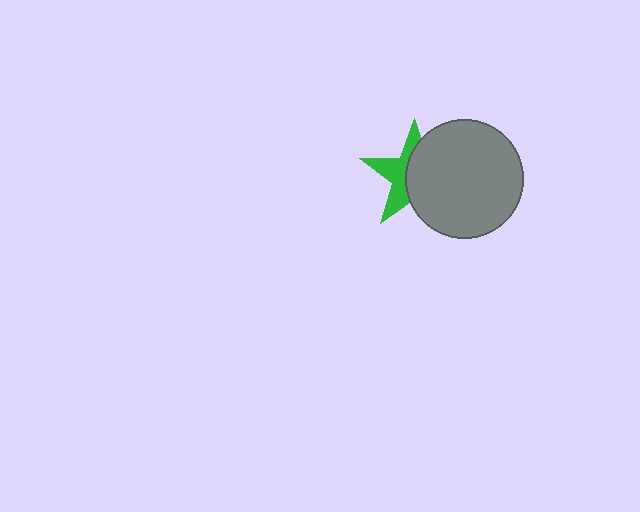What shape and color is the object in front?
The object in front is a gray circle.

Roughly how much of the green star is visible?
A small part of it is visible (roughly 43%).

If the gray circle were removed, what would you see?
You would see the complete green star.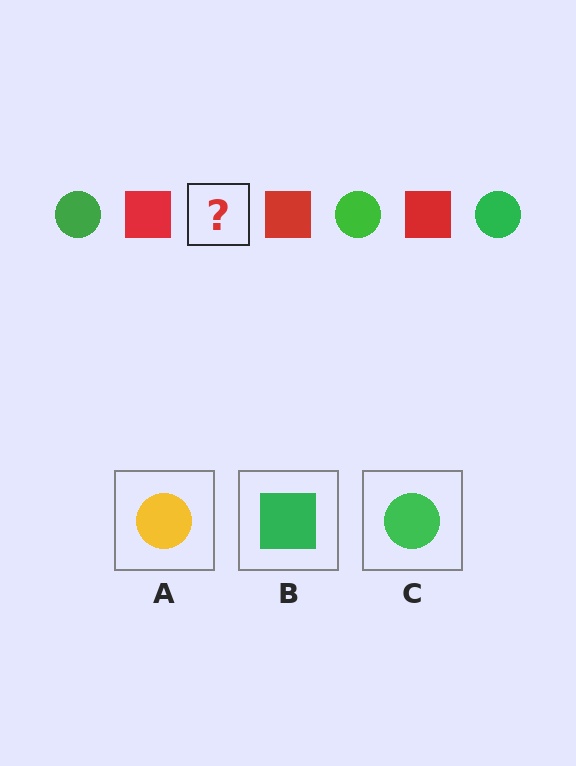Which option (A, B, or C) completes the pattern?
C.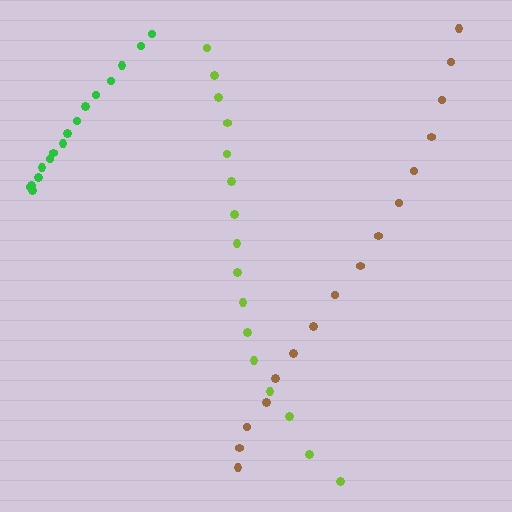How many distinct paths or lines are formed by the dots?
There are 3 distinct paths.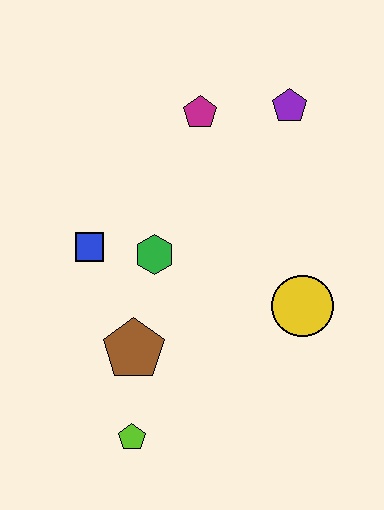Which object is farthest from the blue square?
The purple pentagon is farthest from the blue square.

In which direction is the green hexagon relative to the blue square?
The green hexagon is to the right of the blue square.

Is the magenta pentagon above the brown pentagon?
Yes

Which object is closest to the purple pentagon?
The magenta pentagon is closest to the purple pentagon.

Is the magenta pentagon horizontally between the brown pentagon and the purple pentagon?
Yes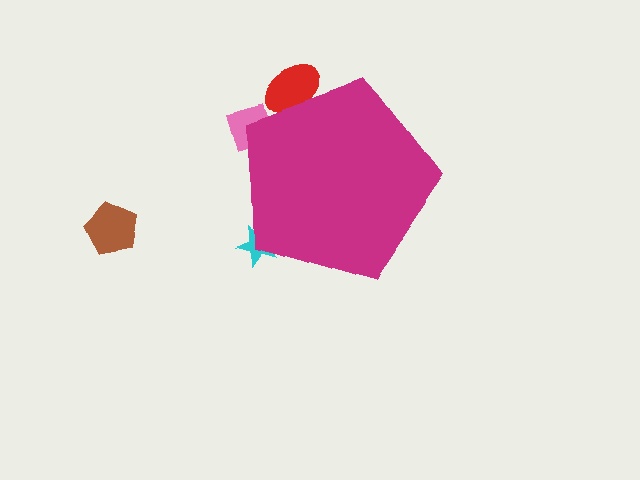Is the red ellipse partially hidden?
Yes, the red ellipse is partially hidden behind the magenta pentagon.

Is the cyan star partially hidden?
Yes, the cyan star is partially hidden behind the magenta pentagon.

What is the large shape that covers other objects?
A magenta pentagon.